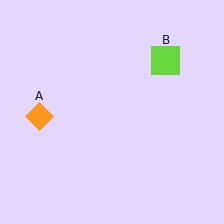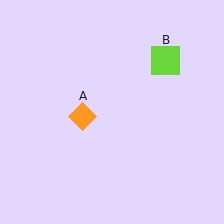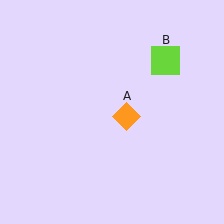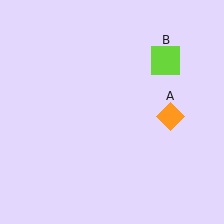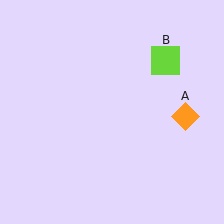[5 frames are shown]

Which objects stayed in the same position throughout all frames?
Lime square (object B) remained stationary.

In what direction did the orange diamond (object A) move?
The orange diamond (object A) moved right.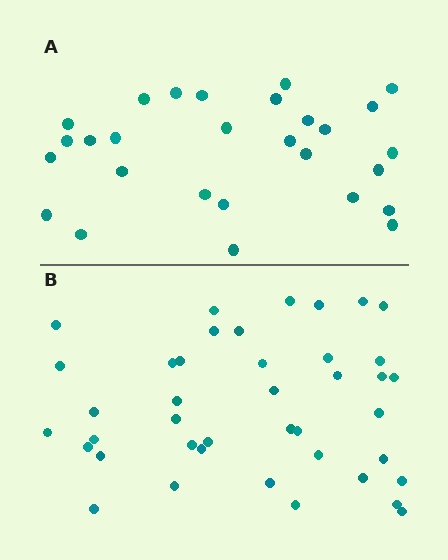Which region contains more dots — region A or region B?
Region B (the bottom region) has more dots.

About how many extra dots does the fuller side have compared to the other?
Region B has approximately 15 more dots than region A.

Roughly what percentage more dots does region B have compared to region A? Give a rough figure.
About 45% more.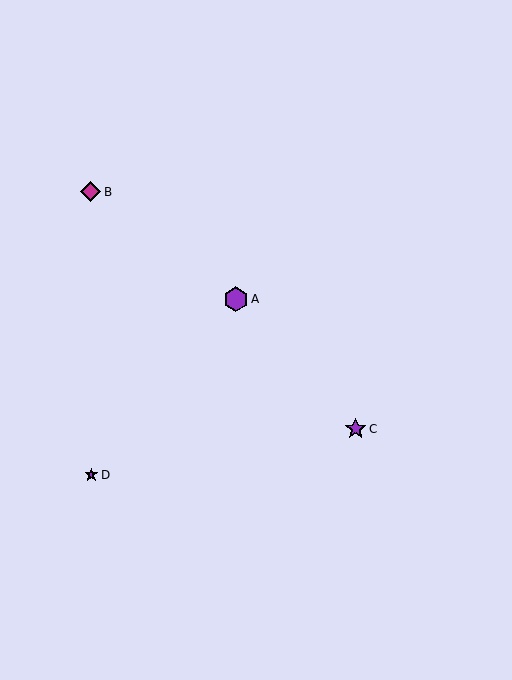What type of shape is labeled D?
Shape D is a purple star.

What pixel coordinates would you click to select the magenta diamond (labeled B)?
Click at (91, 192) to select the magenta diamond B.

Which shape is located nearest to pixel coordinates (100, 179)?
The magenta diamond (labeled B) at (91, 192) is nearest to that location.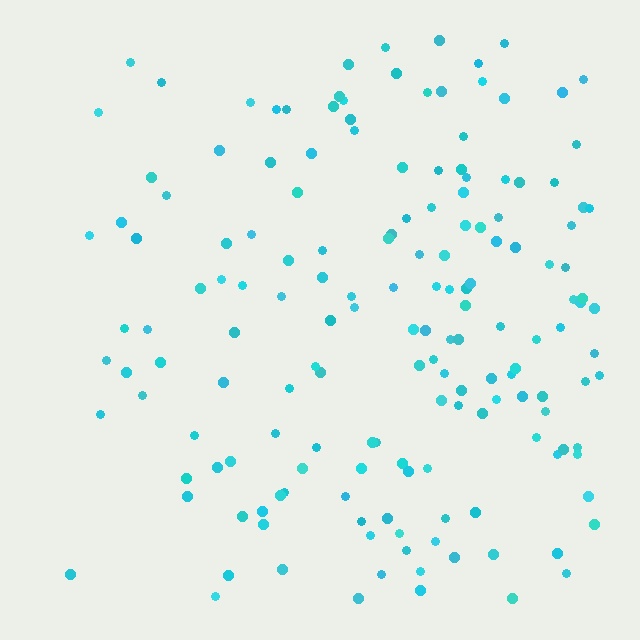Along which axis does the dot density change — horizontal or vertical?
Horizontal.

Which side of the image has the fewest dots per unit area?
The left.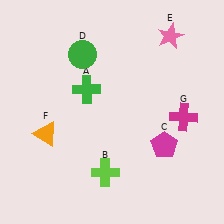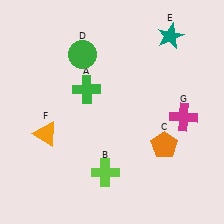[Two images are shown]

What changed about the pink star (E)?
In Image 1, E is pink. In Image 2, it changed to teal.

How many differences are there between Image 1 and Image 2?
There are 2 differences between the two images.